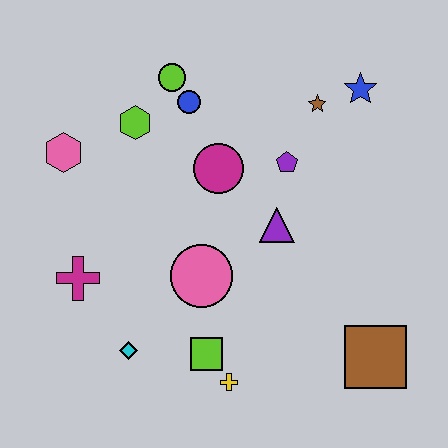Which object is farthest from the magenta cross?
The blue star is farthest from the magenta cross.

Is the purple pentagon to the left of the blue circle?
No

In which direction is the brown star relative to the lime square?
The brown star is above the lime square.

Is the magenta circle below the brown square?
No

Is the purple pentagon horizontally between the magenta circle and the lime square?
No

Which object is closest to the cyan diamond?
The lime square is closest to the cyan diamond.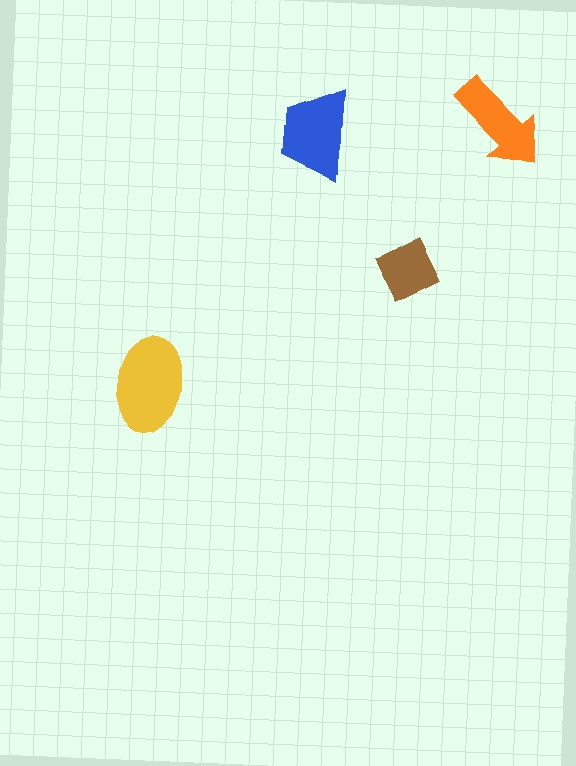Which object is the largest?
The yellow ellipse.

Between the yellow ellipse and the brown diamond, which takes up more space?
The yellow ellipse.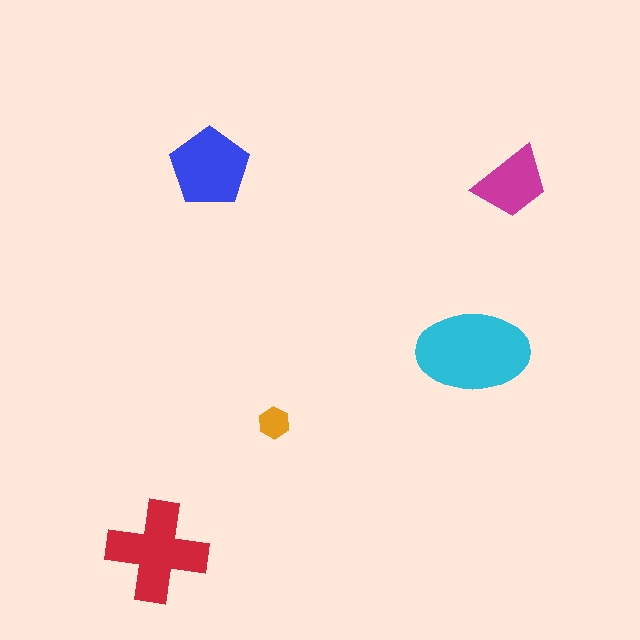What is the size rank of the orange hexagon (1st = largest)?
5th.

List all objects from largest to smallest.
The cyan ellipse, the red cross, the blue pentagon, the magenta trapezoid, the orange hexagon.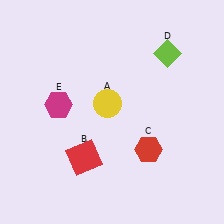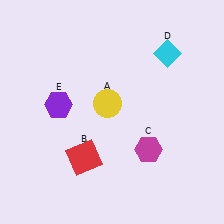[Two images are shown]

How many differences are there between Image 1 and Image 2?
There are 3 differences between the two images.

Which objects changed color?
C changed from red to magenta. D changed from lime to cyan. E changed from magenta to purple.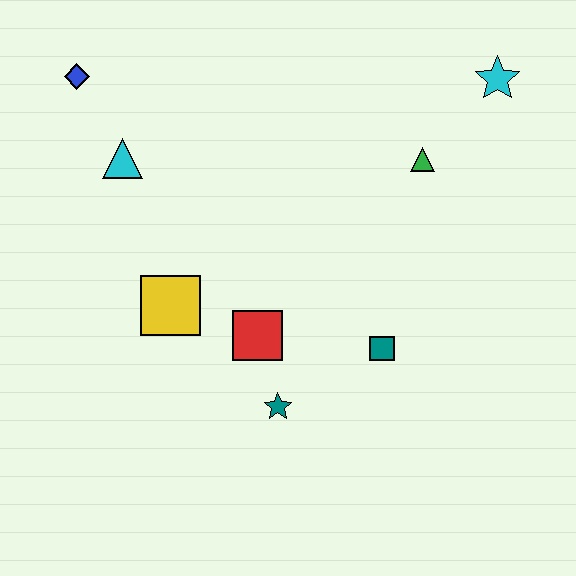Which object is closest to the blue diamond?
The cyan triangle is closest to the blue diamond.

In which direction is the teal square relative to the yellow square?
The teal square is to the right of the yellow square.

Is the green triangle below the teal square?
No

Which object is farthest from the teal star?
The cyan star is farthest from the teal star.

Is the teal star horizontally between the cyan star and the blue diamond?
Yes